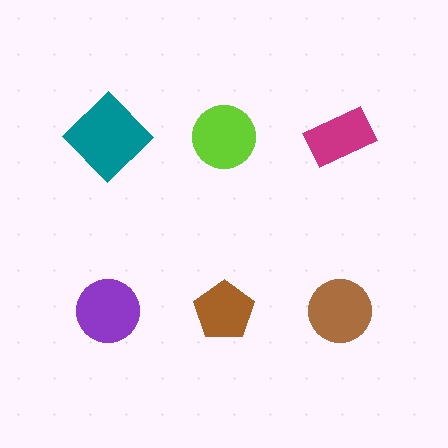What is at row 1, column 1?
A teal diamond.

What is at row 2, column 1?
A purple circle.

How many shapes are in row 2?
3 shapes.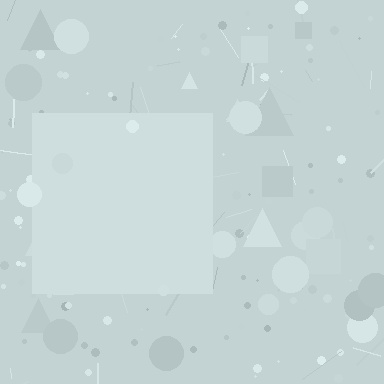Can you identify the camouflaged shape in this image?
The camouflaged shape is a square.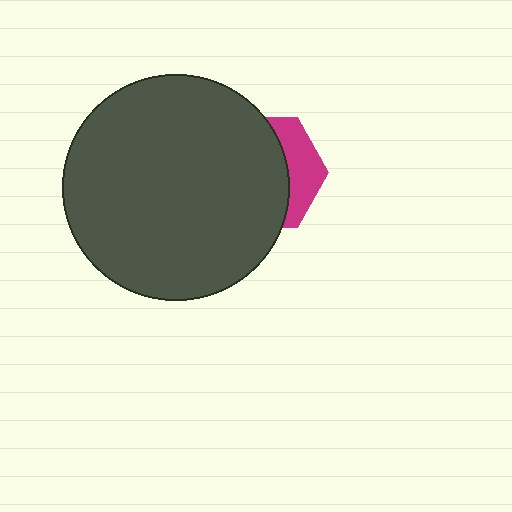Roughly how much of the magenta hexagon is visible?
A small part of it is visible (roughly 31%).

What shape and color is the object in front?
The object in front is a dark gray circle.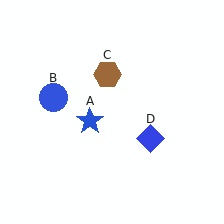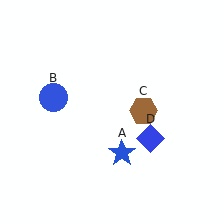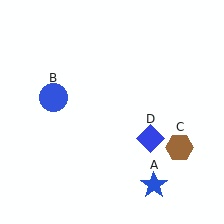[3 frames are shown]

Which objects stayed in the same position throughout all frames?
Blue circle (object B) and blue diamond (object D) remained stationary.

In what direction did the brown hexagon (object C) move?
The brown hexagon (object C) moved down and to the right.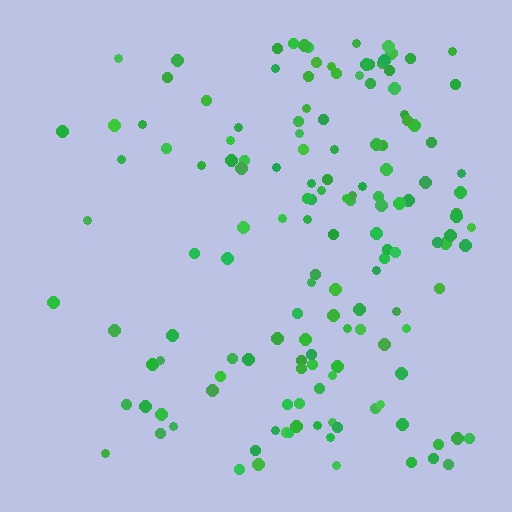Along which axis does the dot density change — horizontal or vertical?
Horizontal.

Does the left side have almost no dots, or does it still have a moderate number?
Still a moderate number, just noticeably fewer than the right.